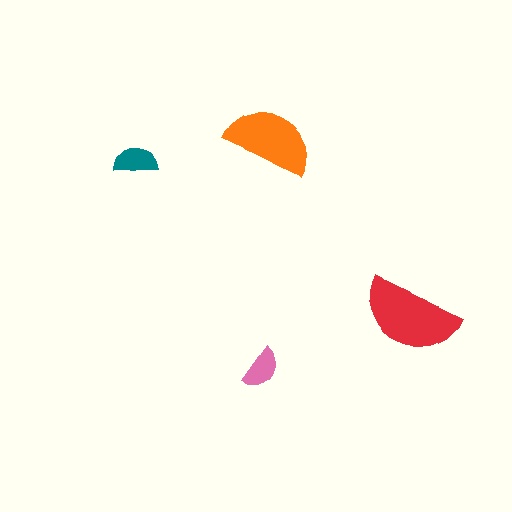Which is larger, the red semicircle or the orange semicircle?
The red one.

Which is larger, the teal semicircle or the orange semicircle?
The orange one.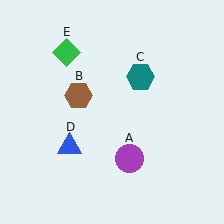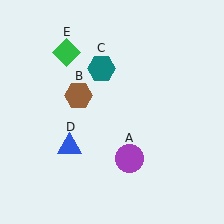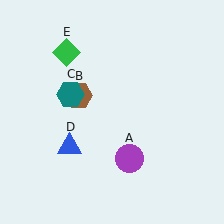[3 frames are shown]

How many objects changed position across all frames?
1 object changed position: teal hexagon (object C).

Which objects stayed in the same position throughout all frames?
Purple circle (object A) and brown hexagon (object B) and blue triangle (object D) and green diamond (object E) remained stationary.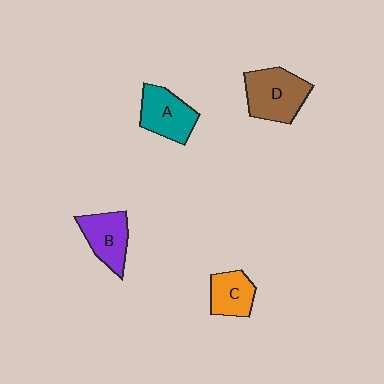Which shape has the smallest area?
Shape C (orange).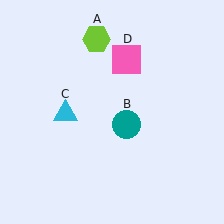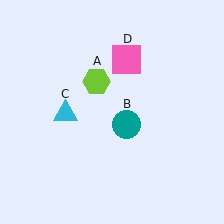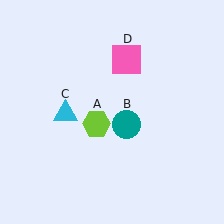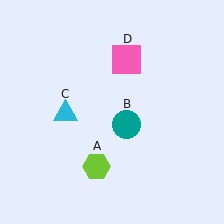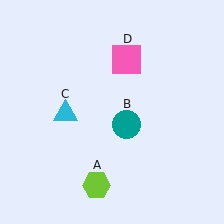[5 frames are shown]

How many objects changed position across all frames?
1 object changed position: lime hexagon (object A).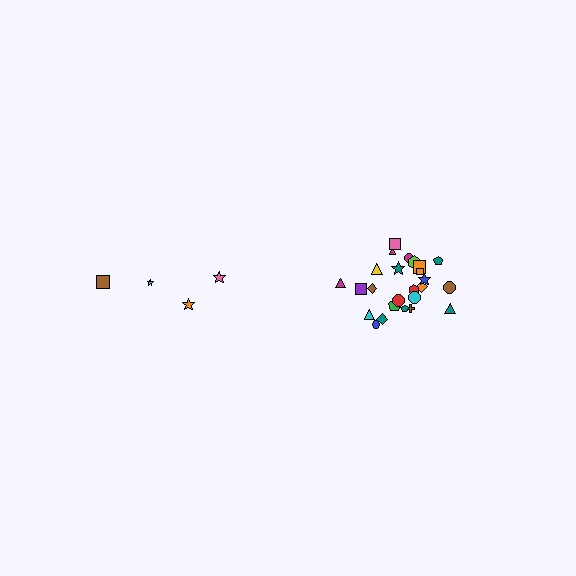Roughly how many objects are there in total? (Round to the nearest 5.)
Roughly 30 objects in total.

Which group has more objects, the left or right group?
The right group.